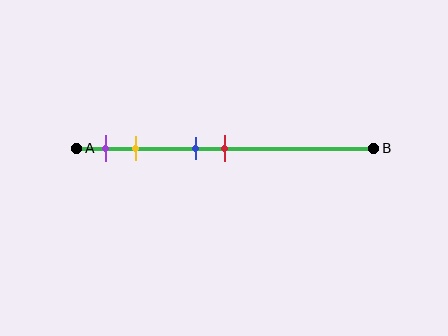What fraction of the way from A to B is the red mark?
The red mark is approximately 50% (0.5) of the way from A to B.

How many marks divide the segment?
There are 4 marks dividing the segment.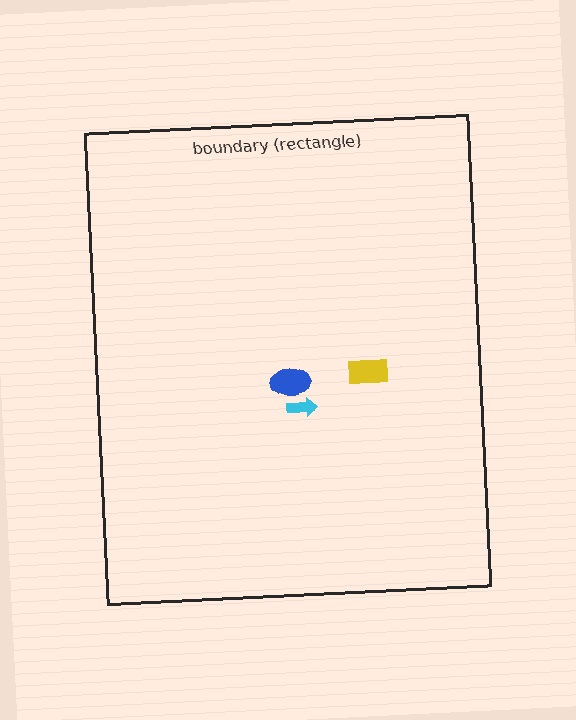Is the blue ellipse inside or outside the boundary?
Inside.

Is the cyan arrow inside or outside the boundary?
Inside.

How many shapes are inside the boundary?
3 inside, 0 outside.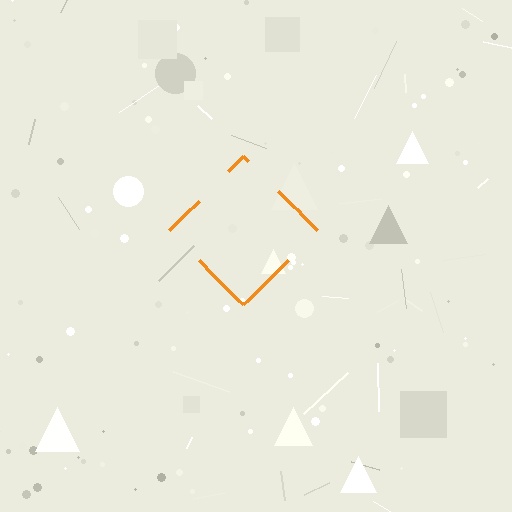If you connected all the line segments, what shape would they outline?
They would outline a diamond.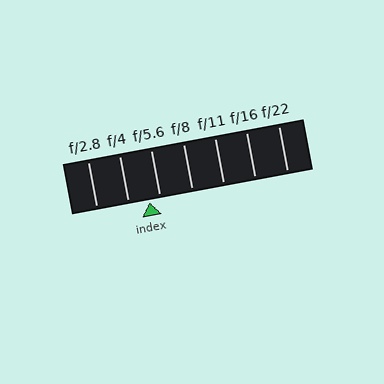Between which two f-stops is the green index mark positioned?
The index mark is between f/4 and f/5.6.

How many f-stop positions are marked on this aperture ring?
There are 7 f-stop positions marked.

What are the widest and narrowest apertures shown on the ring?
The widest aperture shown is f/2.8 and the narrowest is f/22.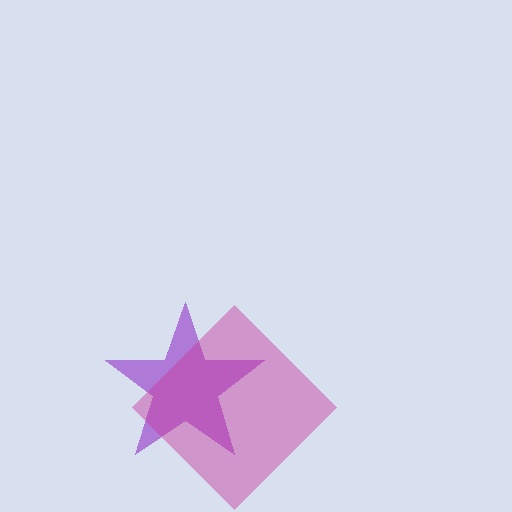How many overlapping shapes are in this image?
There are 2 overlapping shapes in the image.